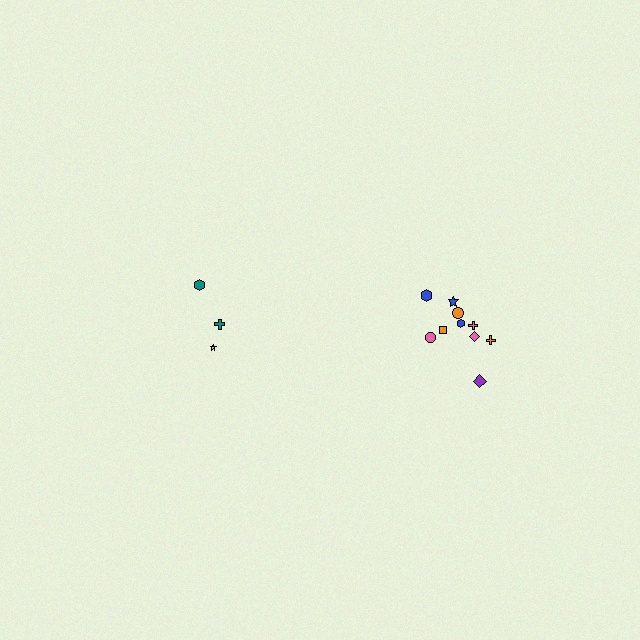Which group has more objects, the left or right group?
The right group.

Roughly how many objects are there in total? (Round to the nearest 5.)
Roughly 15 objects in total.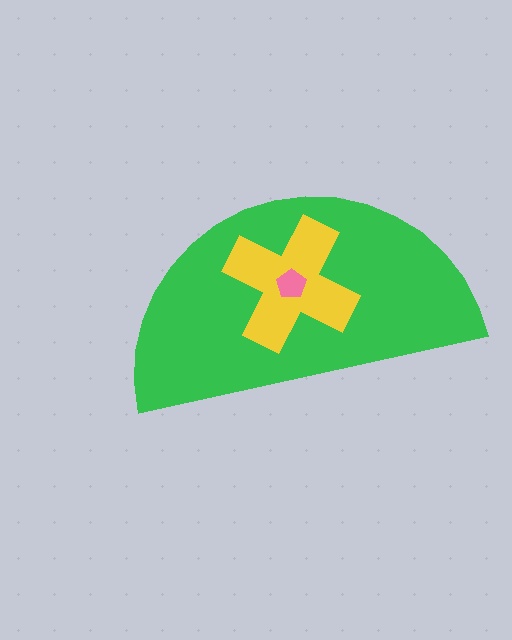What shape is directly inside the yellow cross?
The pink pentagon.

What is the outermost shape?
The green semicircle.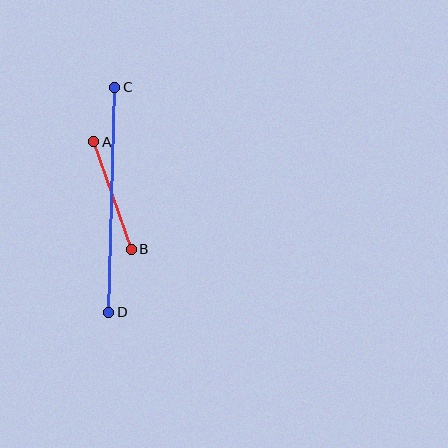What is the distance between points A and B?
The distance is approximately 114 pixels.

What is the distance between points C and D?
The distance is approximately 225 pixels.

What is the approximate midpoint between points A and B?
The midpoint is at approximately (112, 196) pixels.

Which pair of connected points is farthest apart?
Points C and D are farthest apart.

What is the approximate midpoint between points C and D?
The midpoint is at approximately (112, 200) pixels.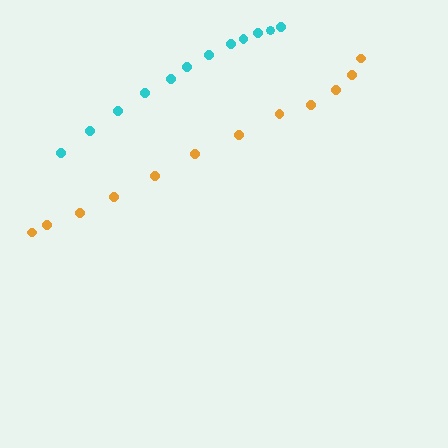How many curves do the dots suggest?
There are 2 distinct paths.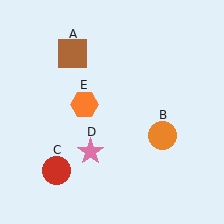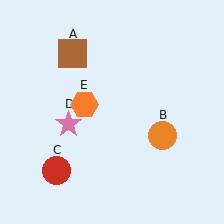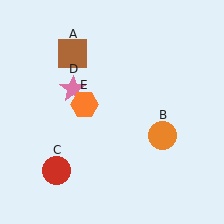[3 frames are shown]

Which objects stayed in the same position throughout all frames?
Brown square (object A) and orange circle (object B) and red circle (object C) and orange hexagon (object E) remained stationary.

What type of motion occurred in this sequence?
The pink star (object D) rotated clockwise around the center of the scene.